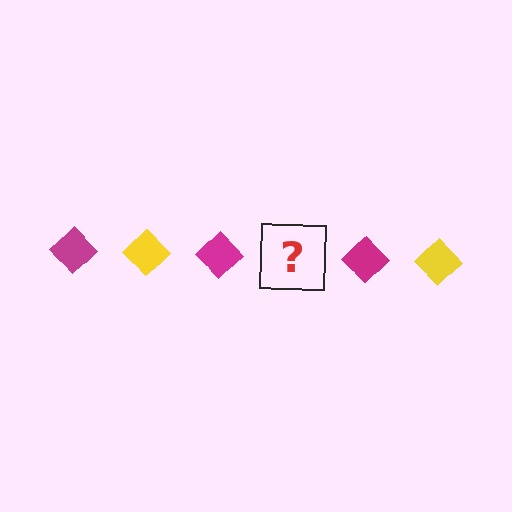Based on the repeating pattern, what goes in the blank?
The blank should be a yellow diamond.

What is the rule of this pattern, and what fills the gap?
The rule is that the pattern cycles through magenta, yellow diamonds. The gap should be filled with a yellow diamond.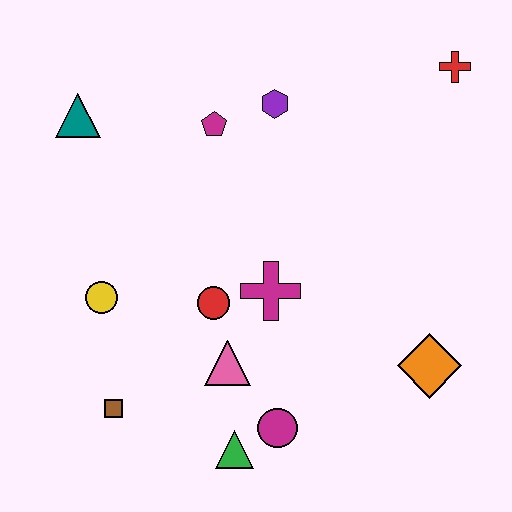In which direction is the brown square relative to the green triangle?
The brown square is to the left of the green triangle.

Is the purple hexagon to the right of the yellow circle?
Yes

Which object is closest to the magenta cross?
The red circle is closest to the magenta cross.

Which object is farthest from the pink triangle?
The red cross is farthest from the pink triangle.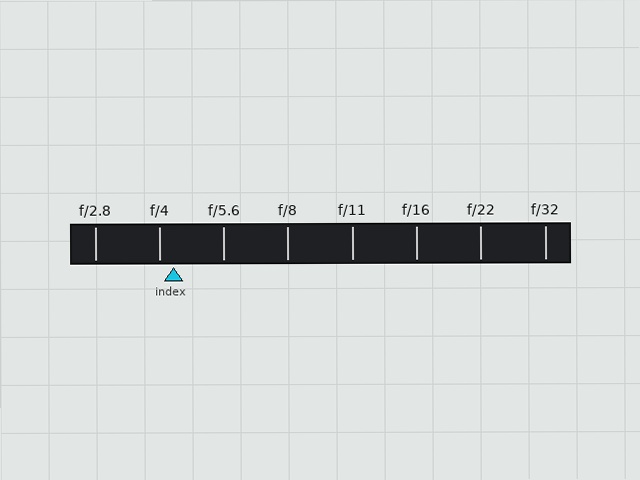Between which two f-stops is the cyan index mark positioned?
The index mark is between f/4 and f/5.6.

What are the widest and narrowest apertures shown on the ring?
The widest aperture shown is f/2.8 and the narrowest is f/32.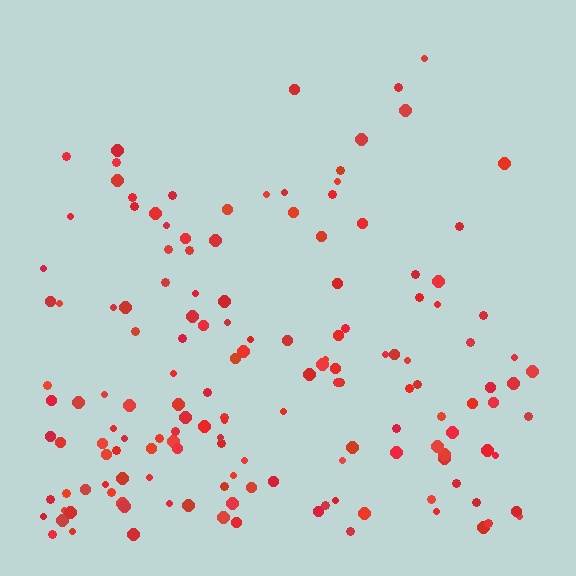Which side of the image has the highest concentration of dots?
The bottom.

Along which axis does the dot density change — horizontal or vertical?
Vertical.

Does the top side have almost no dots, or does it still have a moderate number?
Still a moderate number, just noticeably fewer than the bottom.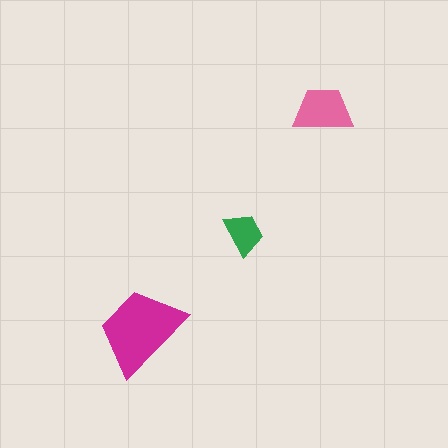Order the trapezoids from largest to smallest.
the magenta one, the pink one, the green one.